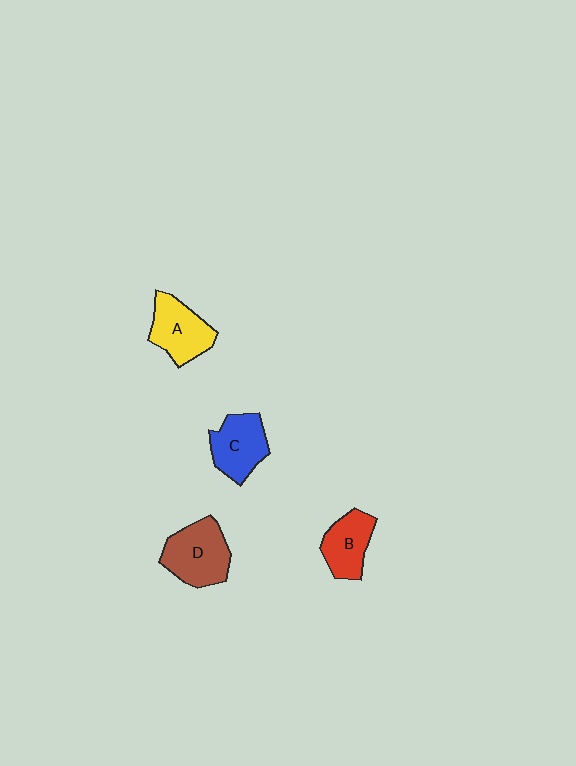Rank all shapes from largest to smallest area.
From largest to smallest: D (brown), A (yellow), C (blue), B (red).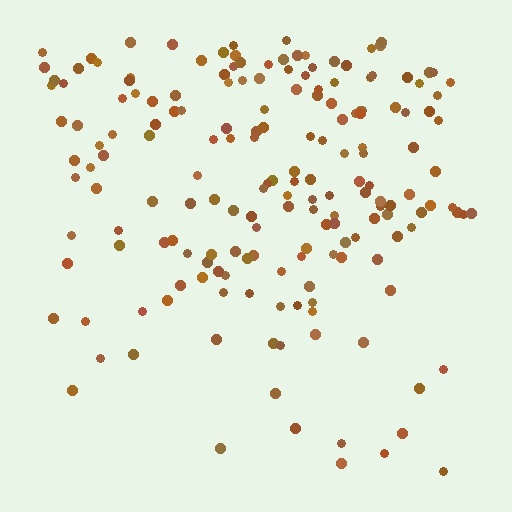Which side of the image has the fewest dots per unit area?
The bottom.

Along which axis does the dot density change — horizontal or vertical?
Vertical.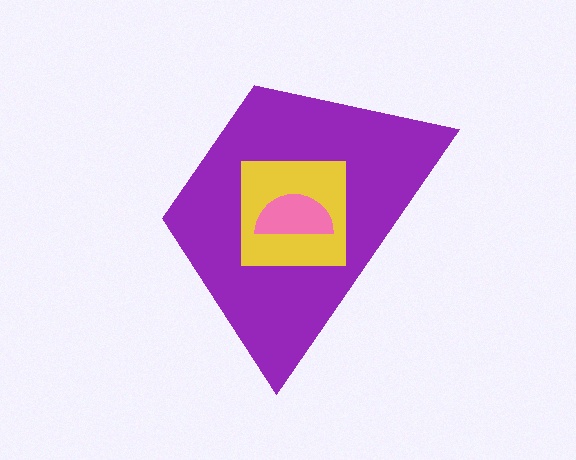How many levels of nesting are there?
3.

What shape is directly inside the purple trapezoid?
The yellow square.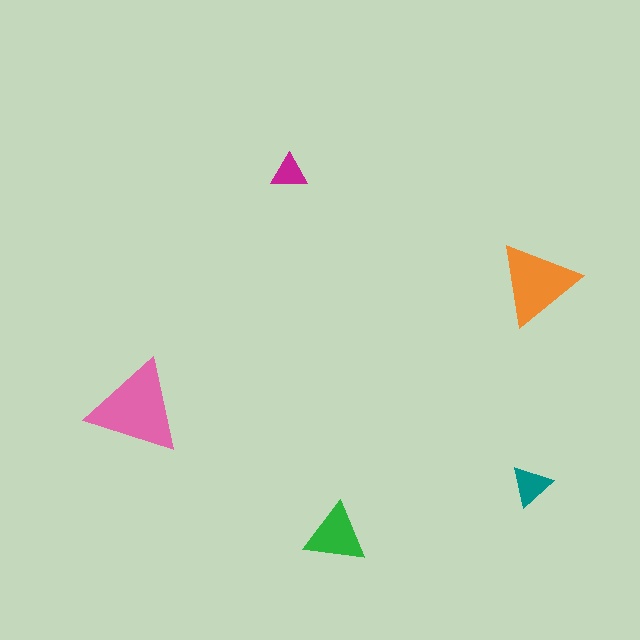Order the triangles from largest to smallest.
the pink one, the orange one, the green one, the teal one, the magenta one.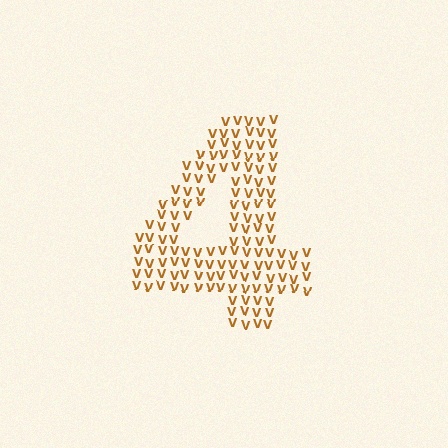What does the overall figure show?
The overall figure shows the digit 4.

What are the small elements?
The small elements are letter V's.